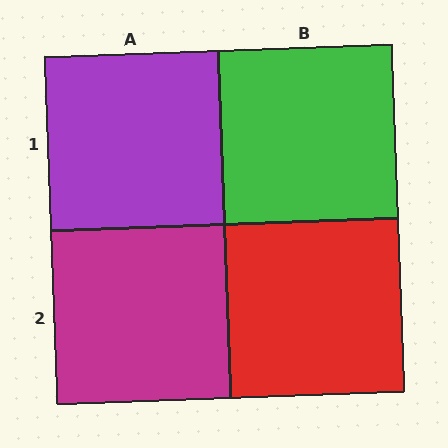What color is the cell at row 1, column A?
Purple.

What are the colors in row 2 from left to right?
Magenta, red.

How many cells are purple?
1 cell is purple.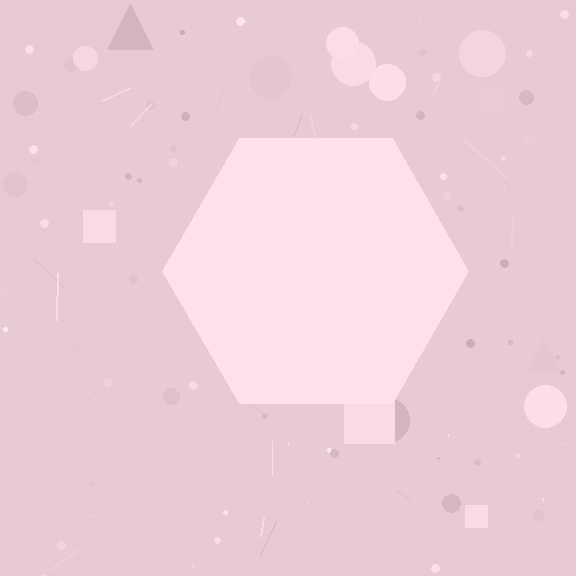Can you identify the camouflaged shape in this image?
The camouflaged shape is a hexagon.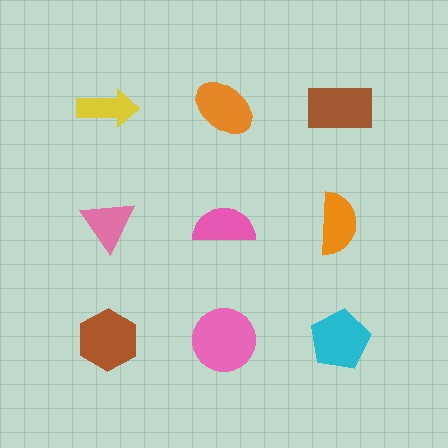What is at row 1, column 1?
A yellow arrow.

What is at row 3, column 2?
A pink circle.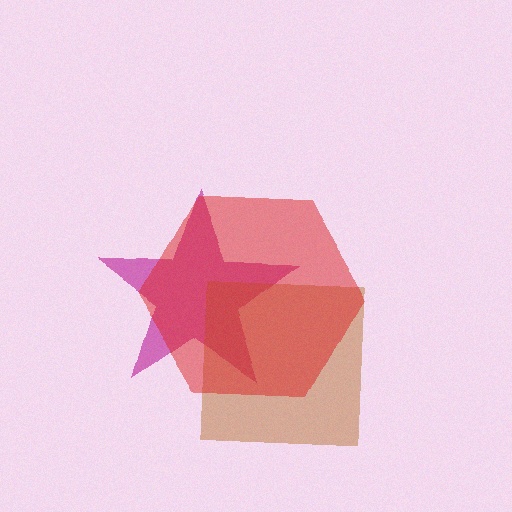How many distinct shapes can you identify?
There are 3 distinct shapes: a magenta star, a brown square, a red hexagon.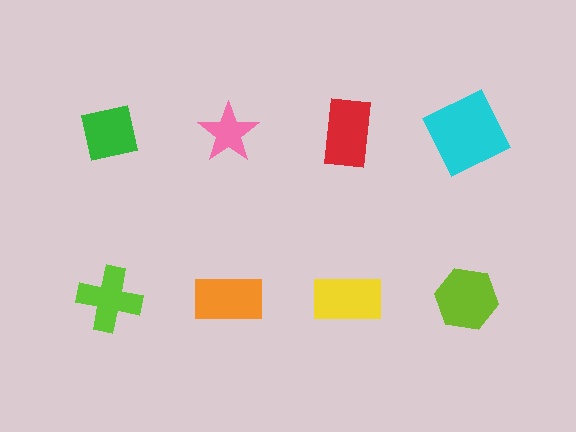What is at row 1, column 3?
A red rectangle.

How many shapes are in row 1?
4 shapes.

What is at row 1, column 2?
A pink star.